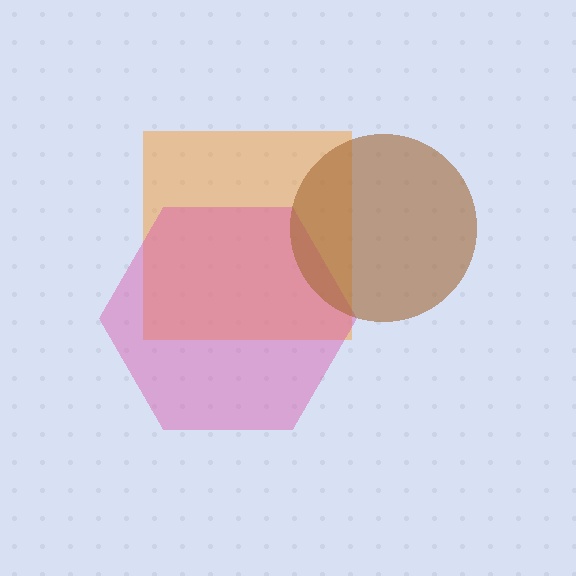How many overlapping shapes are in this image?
There are 3 overlapping shapes in the image.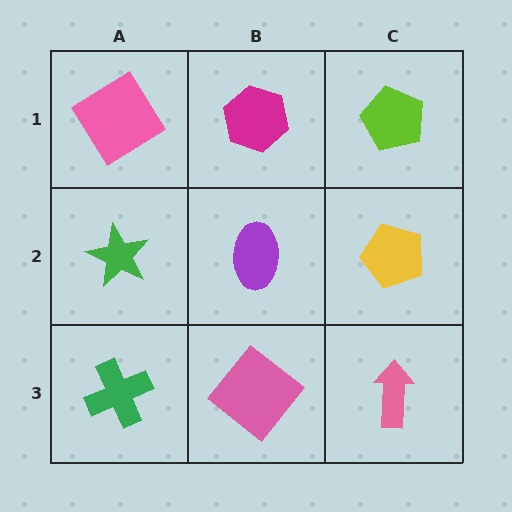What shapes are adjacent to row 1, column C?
A yellow pentagon (row 2, column C), a magenta hexagon (row 1, column B).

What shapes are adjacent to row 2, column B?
A magenta hexagon (row 1, column B), a pink diamond (row 3, column B), a green star (row 2, column A), a yellow pentagon (row 2, column C).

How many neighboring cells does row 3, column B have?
3.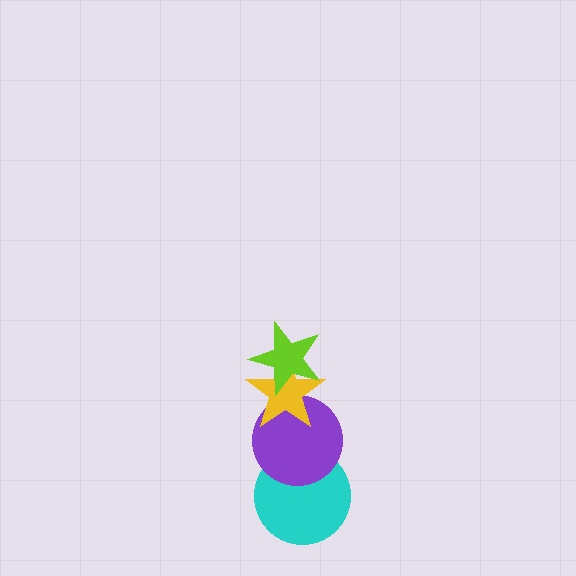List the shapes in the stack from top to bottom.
From top to bottom: the lime star, the yellow star, the purple circle, the cyan circle.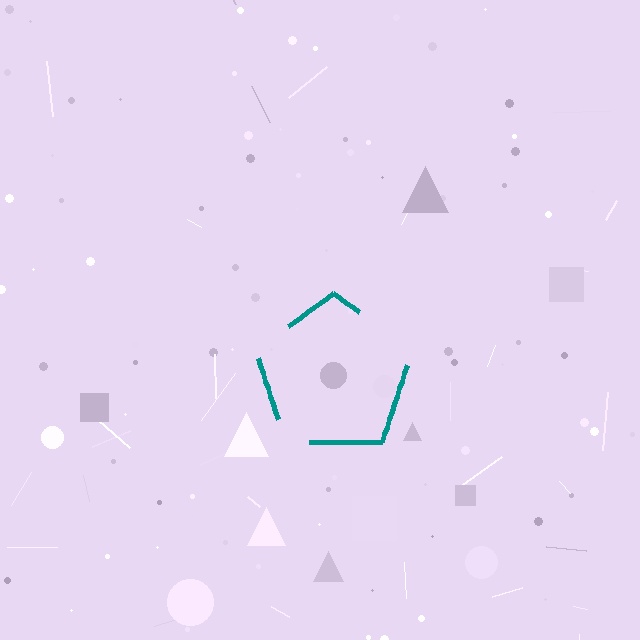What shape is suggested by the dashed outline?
The dashed outline suggests a pentagon.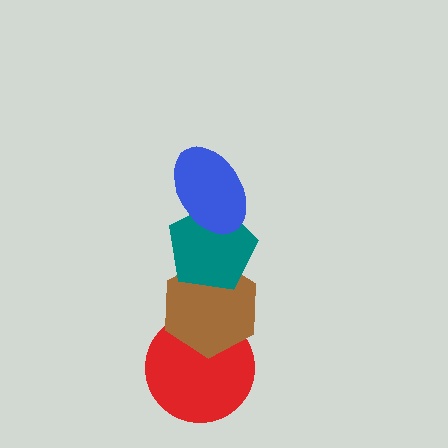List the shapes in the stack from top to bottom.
From top to bottom: the blue ellipse, the teal pentagon, the brown hexagon, the red circle.